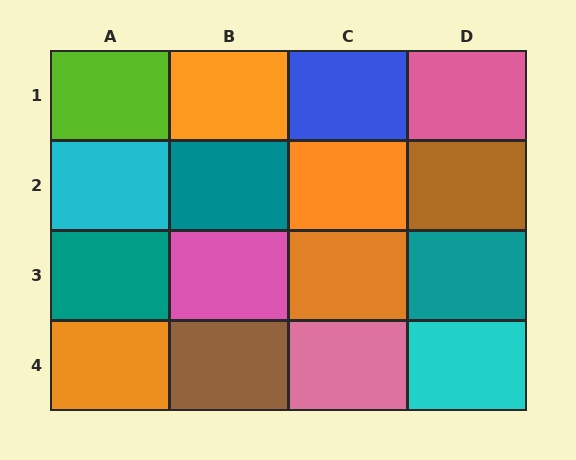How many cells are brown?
2 cells are brown.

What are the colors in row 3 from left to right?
Teal, pink, orange, teal.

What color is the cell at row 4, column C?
Pink.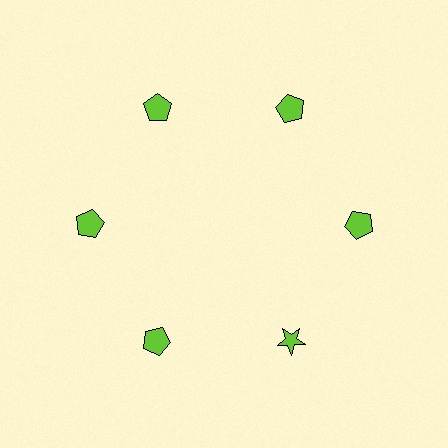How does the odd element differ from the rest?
It has a different shape: star instead of pentagon.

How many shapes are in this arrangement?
There are 6 shapes arranged in a ring pattern.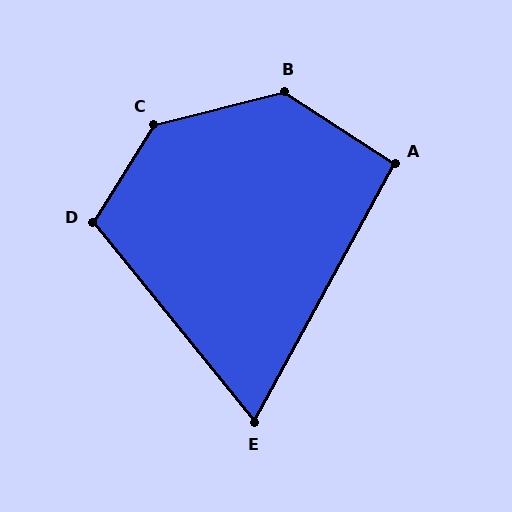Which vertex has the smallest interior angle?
E, at approximately 67 degrees.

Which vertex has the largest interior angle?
C, at approximately 136 degrees.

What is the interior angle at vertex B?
Approximately 133 degrees (obtuse).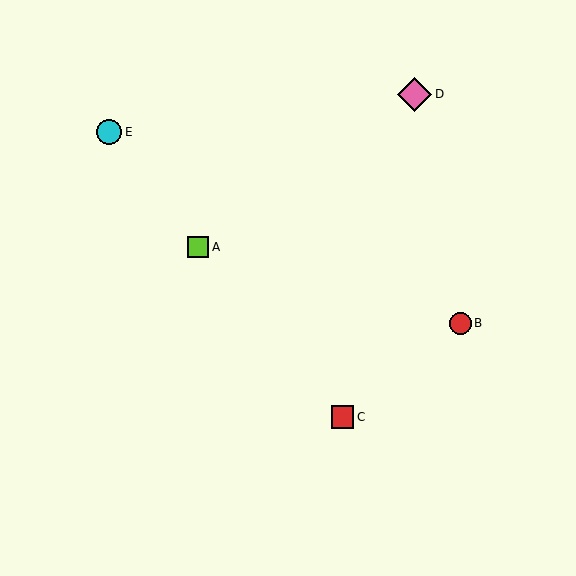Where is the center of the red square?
The center of the red square is at (342, 417).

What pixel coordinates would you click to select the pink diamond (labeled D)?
Click at (415, 94) to select the pink diamond D.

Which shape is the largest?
The pink diamond (labeled D) is the largest.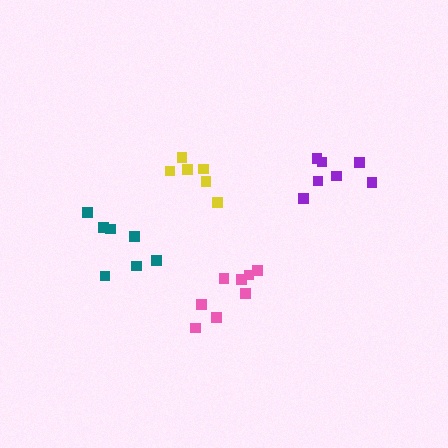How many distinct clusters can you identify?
There are 4 distinct clusters.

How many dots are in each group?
Group 1: 7 dots, Group 2: 8 dots, Group 3: 6 dots, Group 4: 7 dots (28 total).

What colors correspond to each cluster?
The clusters are colored: purple, pink, yellow, teal.